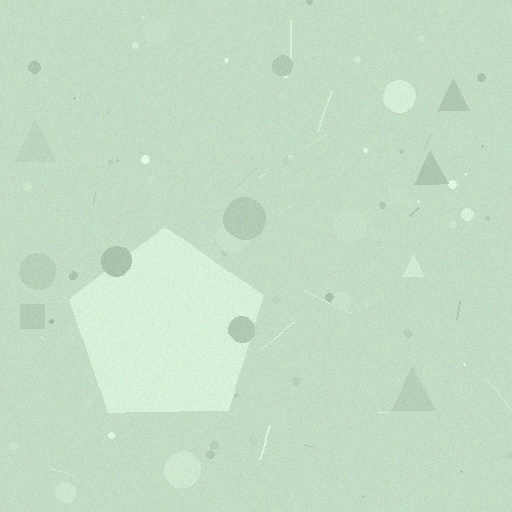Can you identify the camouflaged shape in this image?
The camouflaged shape is a pentagon.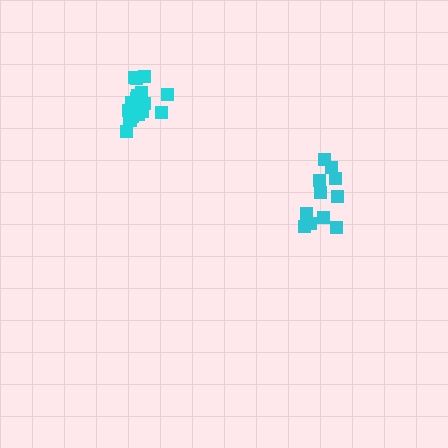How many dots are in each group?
Group 1: 18 dots, Group 2: 12 dots (30 total).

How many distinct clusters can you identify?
There are 2 distinct clusters.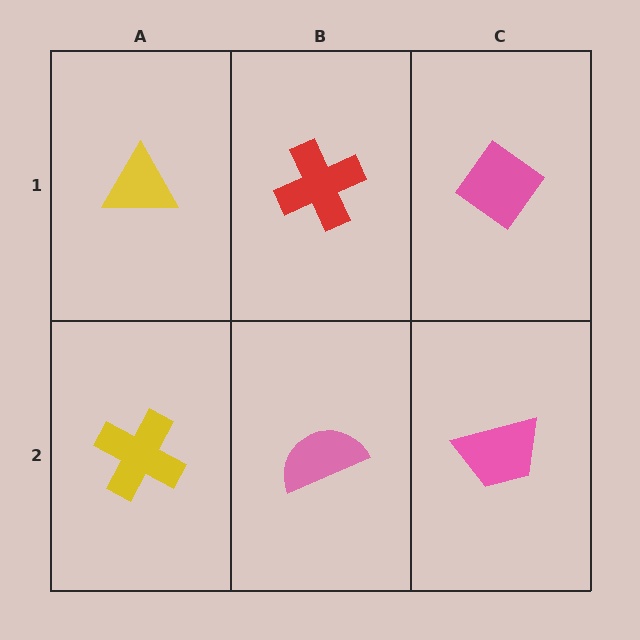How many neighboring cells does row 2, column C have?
2.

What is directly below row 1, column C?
A pink trapezoid.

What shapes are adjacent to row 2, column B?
A red cross (row 1, column B), a yellow cross (row 2, column A), a pink trapezoid (row 2, column C).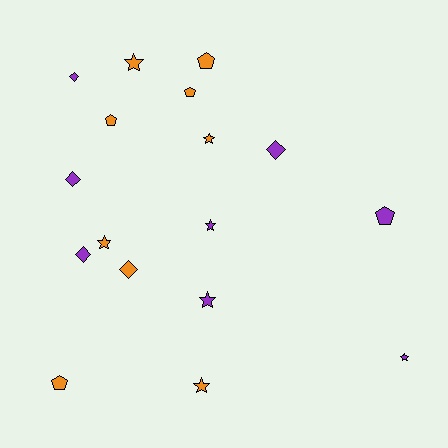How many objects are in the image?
There are 17 objects.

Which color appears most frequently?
Orange, with 9 objects.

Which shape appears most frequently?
Star, with 7 objects.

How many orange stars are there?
There are 4 orange stars.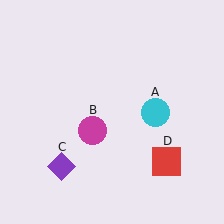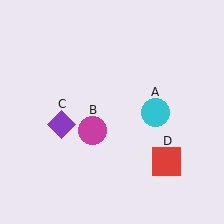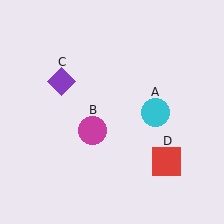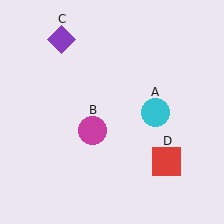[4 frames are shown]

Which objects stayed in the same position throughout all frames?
Cyan circle (object A) and magenta circle (object B) and red square (object D) remained stationary.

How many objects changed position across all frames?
1 object changed position: purple diamond (object C).